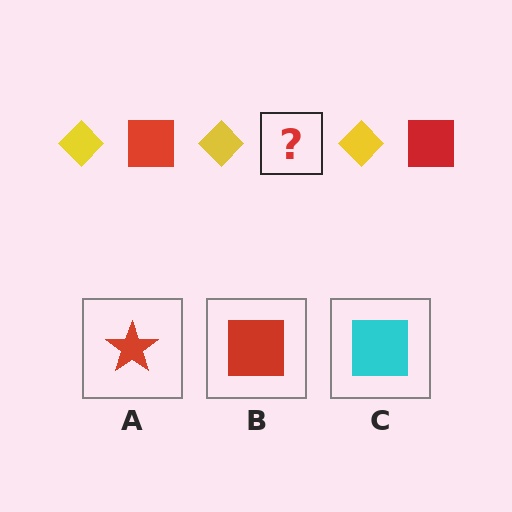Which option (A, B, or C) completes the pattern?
B.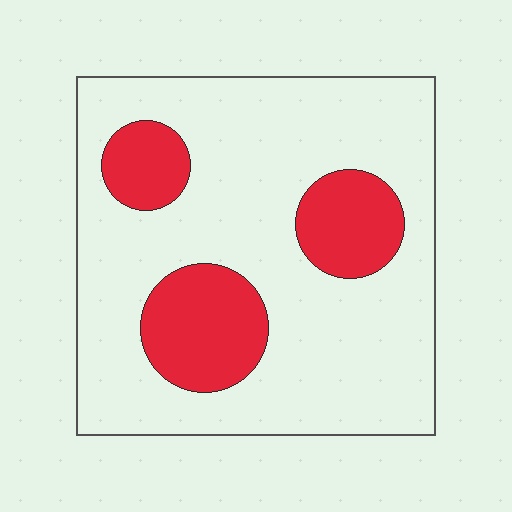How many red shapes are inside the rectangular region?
3.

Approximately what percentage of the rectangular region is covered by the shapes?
Approximately 20%.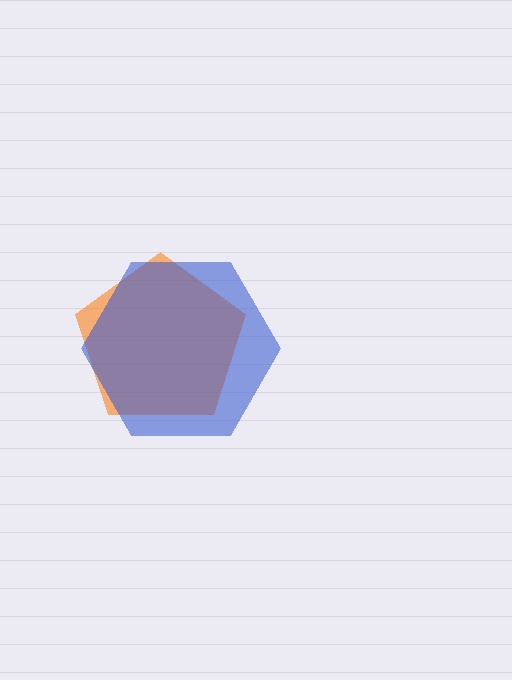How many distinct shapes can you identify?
There are 2 distinct shapes: an orange pentagon, a blue hexagon.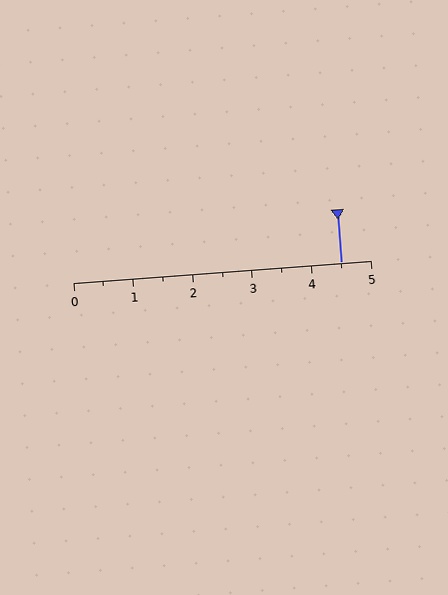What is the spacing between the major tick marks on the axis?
The major ticks are spaced 1 apart.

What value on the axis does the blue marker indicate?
The marker indicates approximately 4.5.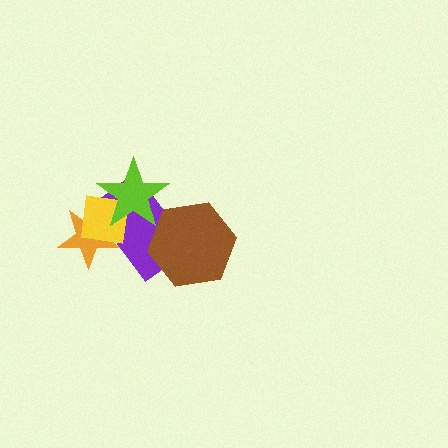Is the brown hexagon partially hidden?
No, no other shape covers it.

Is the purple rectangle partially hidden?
Yes, it is partially covered by another shape.